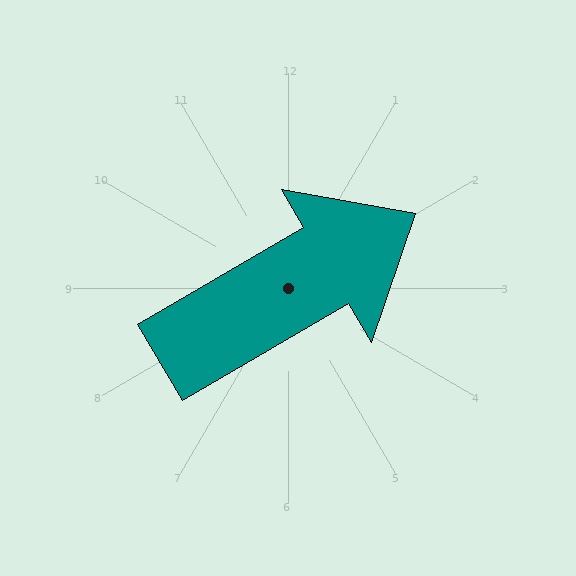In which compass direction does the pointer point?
Northeast.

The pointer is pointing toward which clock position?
Roughly 2 o'clock.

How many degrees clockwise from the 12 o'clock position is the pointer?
Approximately 60 degrees.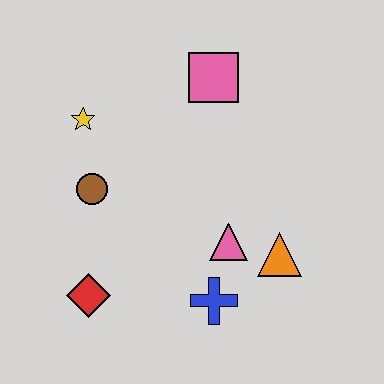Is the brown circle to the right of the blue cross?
No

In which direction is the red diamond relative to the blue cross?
The red diamond is to the left of the blue cross.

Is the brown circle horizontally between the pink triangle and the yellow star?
Yes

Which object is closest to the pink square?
The yellow star is closest to the pink square.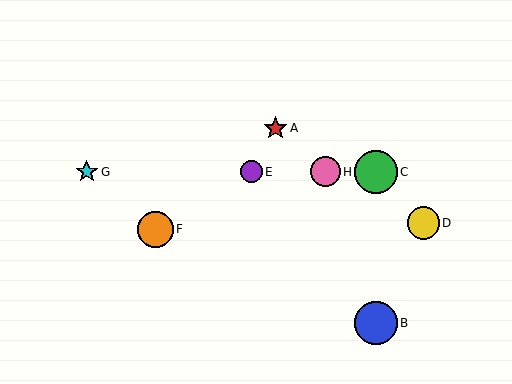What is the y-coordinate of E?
Object E is at y≈172.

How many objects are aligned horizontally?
4 objects (C, E, G, H) are aligned horizontally.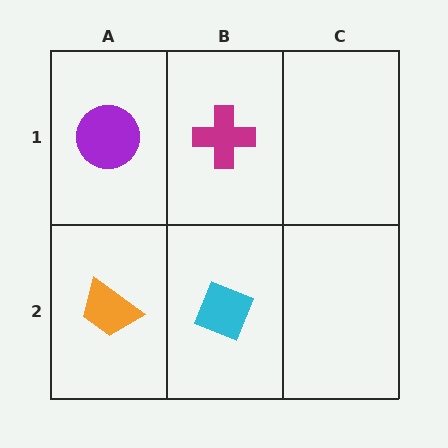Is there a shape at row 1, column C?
No, that cell is empty.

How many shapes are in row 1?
2 shapes.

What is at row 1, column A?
A purple circle.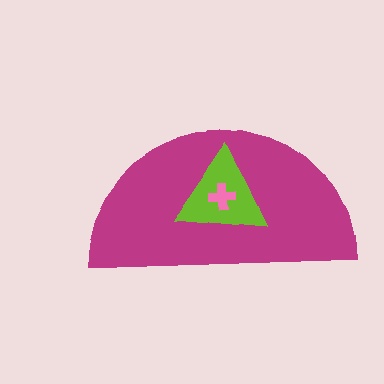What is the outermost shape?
The magenta semicircle.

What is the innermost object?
The pink cross.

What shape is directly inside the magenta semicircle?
The lime triangle.